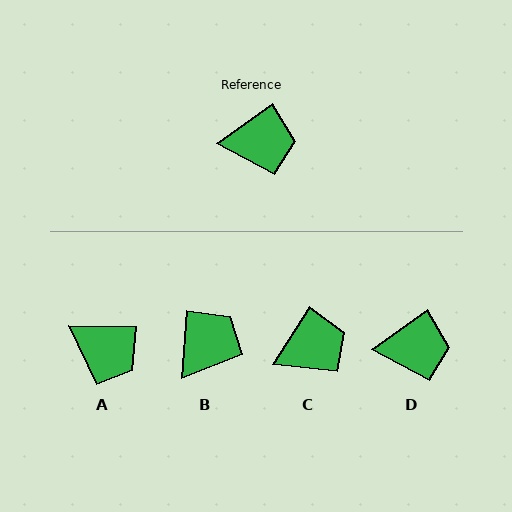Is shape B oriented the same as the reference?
No, it is off by about 50 degrees.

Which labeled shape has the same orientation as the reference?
D.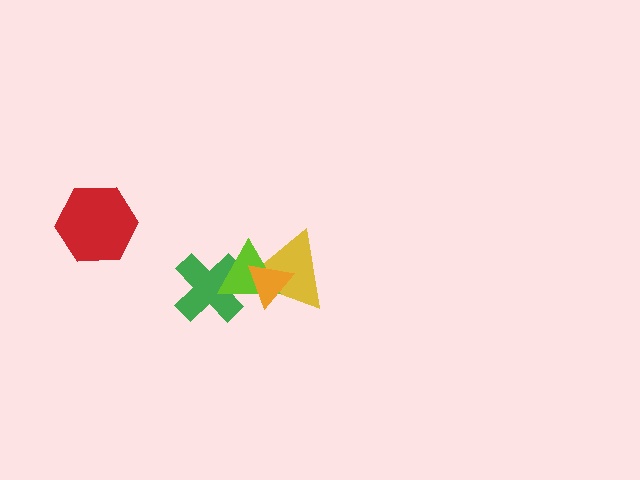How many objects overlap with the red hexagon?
0 objects overlap with the red hexagon.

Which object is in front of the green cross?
The lime triangle is in front of the green cross.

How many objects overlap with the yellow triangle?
2 objects overlap with the yellow triangle.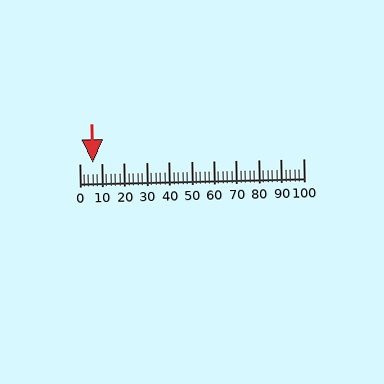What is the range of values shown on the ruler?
The ruler shows values from 0 to 100.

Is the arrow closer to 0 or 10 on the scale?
The arrow is closer to 10.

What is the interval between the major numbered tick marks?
The major tick marks are spaced 10 units apart.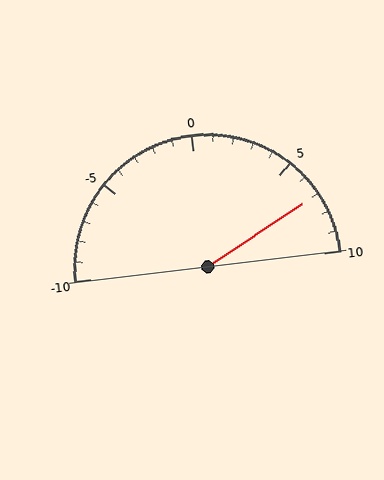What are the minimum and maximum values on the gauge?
The gauge ranges from -10 to 10.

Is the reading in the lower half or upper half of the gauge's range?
The reading is in the upper half of the range (-10 to 10).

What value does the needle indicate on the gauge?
The needle indicates approximately 7.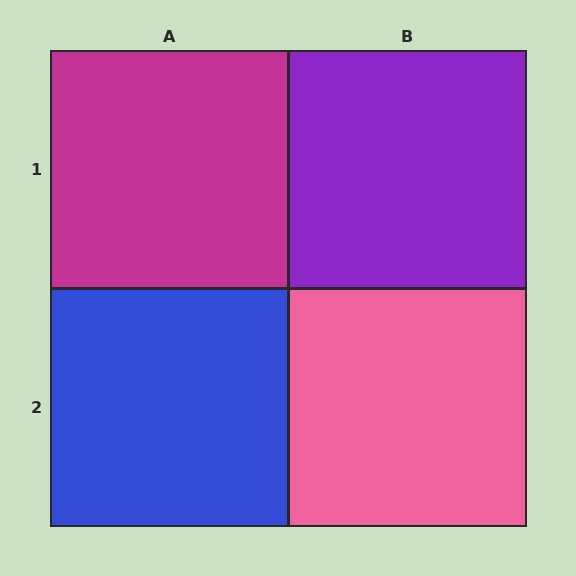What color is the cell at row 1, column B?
Purple.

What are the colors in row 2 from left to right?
Blue, pink.